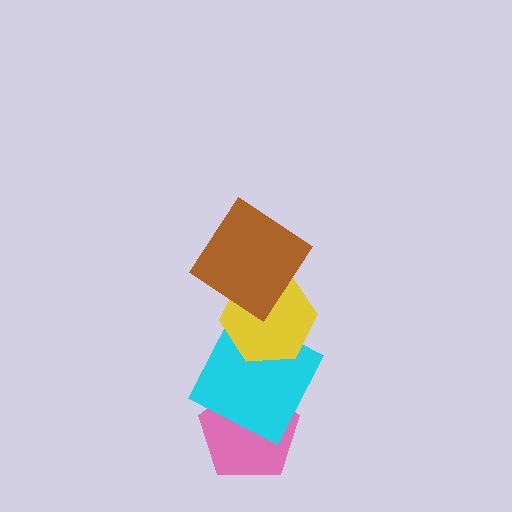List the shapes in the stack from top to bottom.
From top to bottom: the brown diamond, the yellow hexagon, the cyan square, the pink pentagon.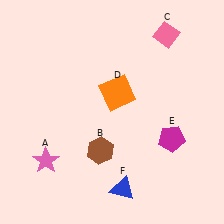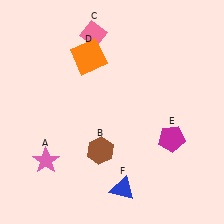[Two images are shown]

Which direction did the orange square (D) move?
The orange square (D) moved up.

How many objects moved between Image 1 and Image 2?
2 objects moved between the two images.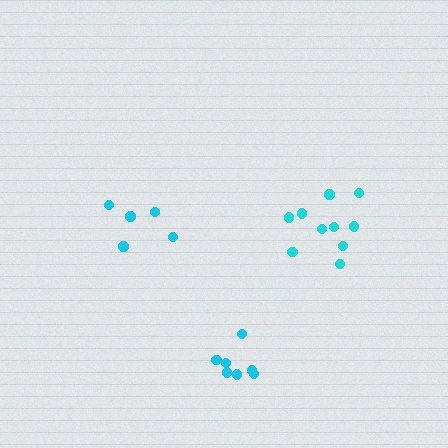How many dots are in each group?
Group 1: 5 dots, Group 2: 10 dots, Group 3: 7 dots (22 total).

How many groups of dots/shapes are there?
There are 3 groups.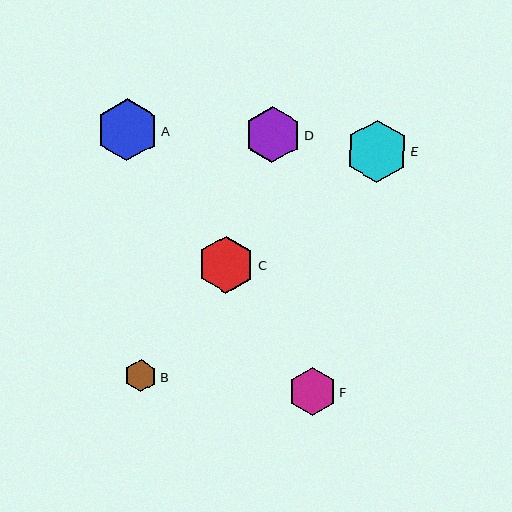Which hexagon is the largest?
Hexagon E is the largest with a size of approximately 62 pixels.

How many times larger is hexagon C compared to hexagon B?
Hexagon C is approximately 1.8 times the size of hexagon B.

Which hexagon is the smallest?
Hexagon B is the smallest with a size of approximately 32 pixels.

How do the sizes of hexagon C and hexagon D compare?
Hexagon C and hexagon D are approximately the same size.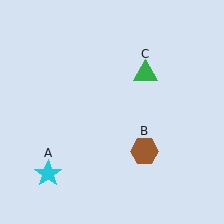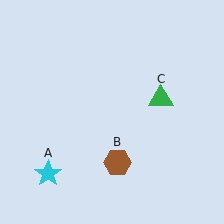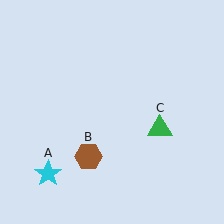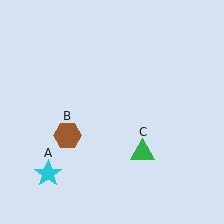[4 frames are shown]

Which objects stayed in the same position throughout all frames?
Cyan star (object A) remained stationary.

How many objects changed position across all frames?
2 objects changed position: brown hexagon (object B), green triangle (object C).